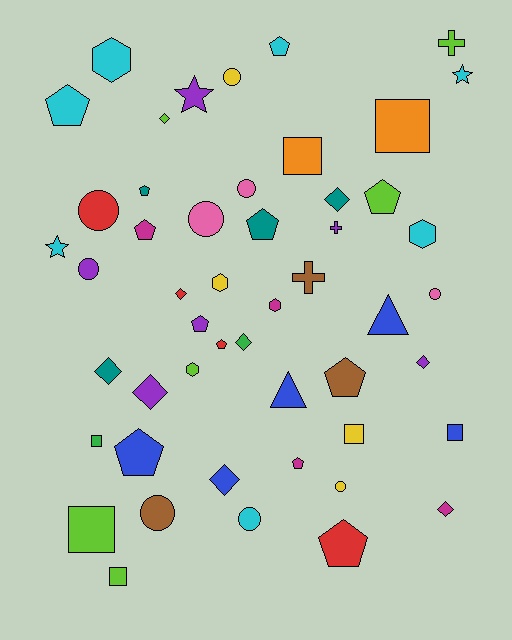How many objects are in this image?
There are 50 objects.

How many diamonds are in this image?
There are 9 diamonds.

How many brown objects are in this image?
There are 3 brown objects.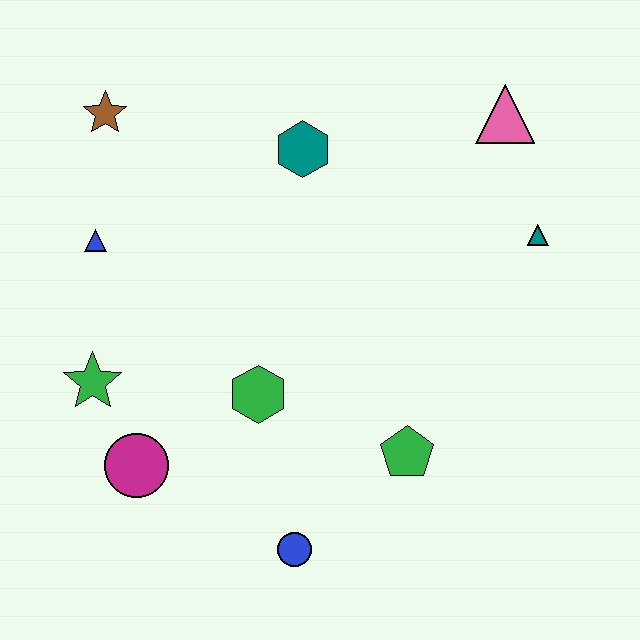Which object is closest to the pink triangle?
The teal triangle is closest to the pink triangle.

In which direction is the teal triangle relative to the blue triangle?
The teal triangle is to the right of the blue triangle.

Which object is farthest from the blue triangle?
The teal triangle is farthest from the blue triangle.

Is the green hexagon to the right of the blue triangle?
Yes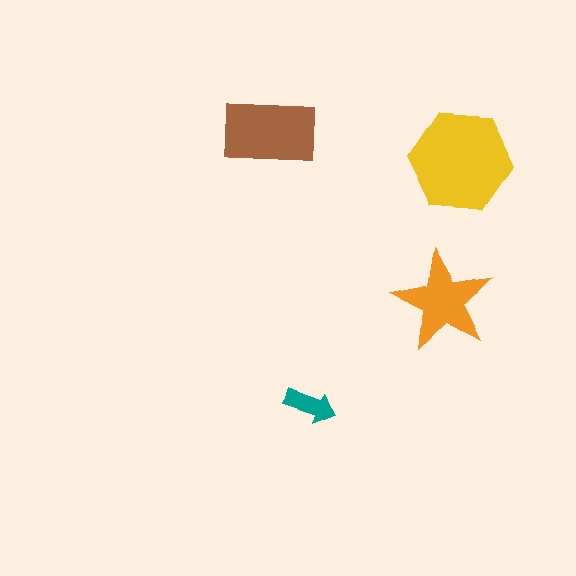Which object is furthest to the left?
The brown rectangle is leftmost.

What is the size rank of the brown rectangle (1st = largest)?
2nd.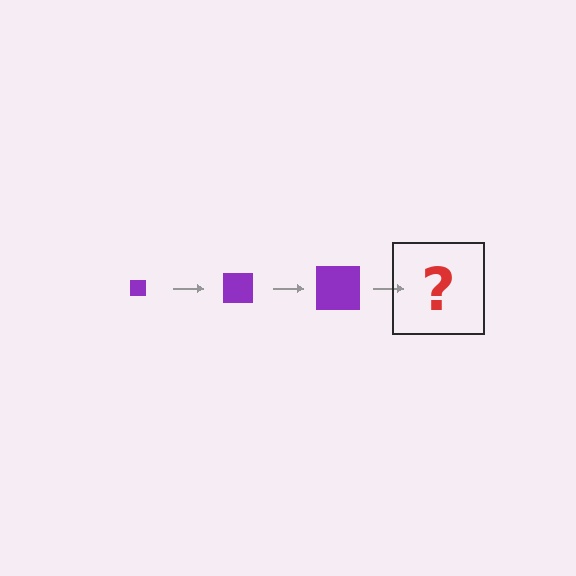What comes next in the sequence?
The next element should be a purple square, larger than the previous one.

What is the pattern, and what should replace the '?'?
The pattern is that the square gets progressively larger each step. The '?' should be a purple square, larger than the previous one.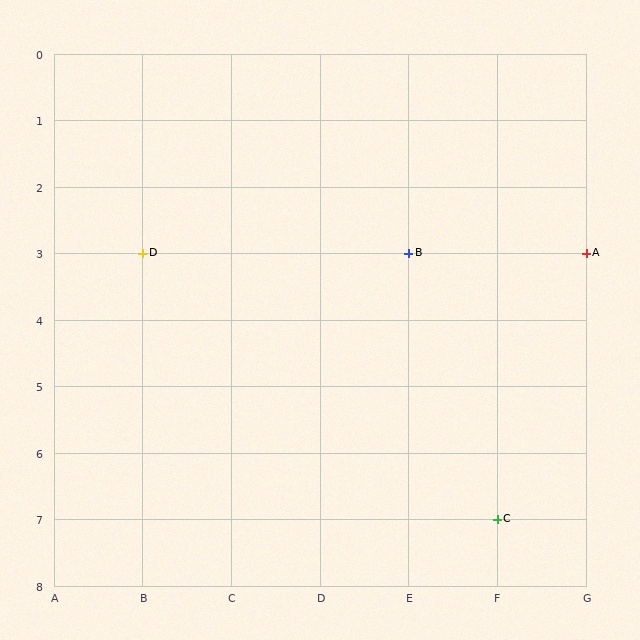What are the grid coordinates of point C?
Point C is at grid coordinates (F, 7).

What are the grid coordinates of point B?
Point B is at grid coordinates (E, 3).